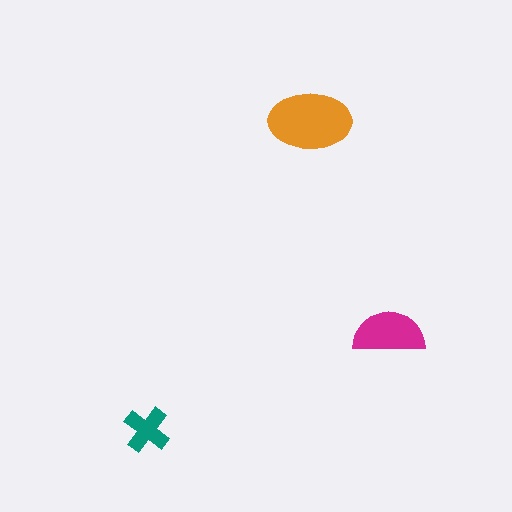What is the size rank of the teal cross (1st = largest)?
3rd.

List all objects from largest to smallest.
The orange ellipse, the magenta semicircle, the teal cross.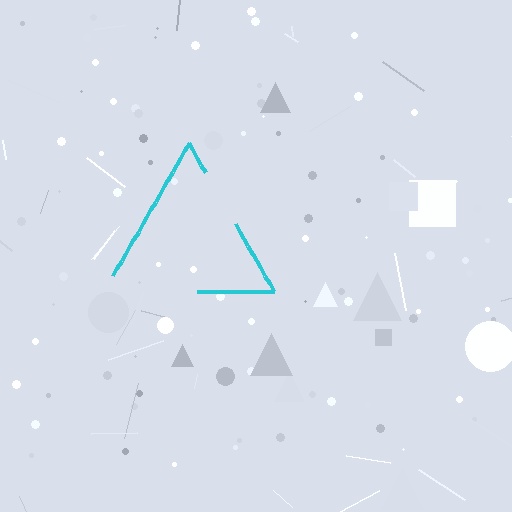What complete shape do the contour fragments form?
The contour fragments form a triangle.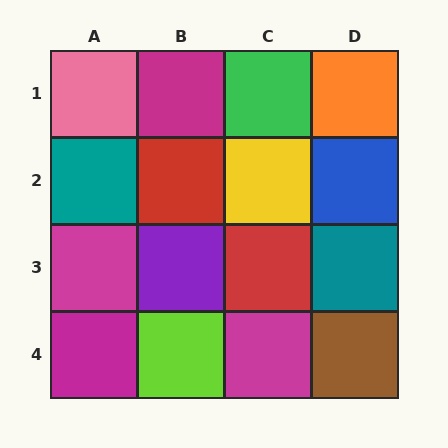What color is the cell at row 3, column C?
Red.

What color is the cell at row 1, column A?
Pink.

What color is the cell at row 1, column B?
Magenta.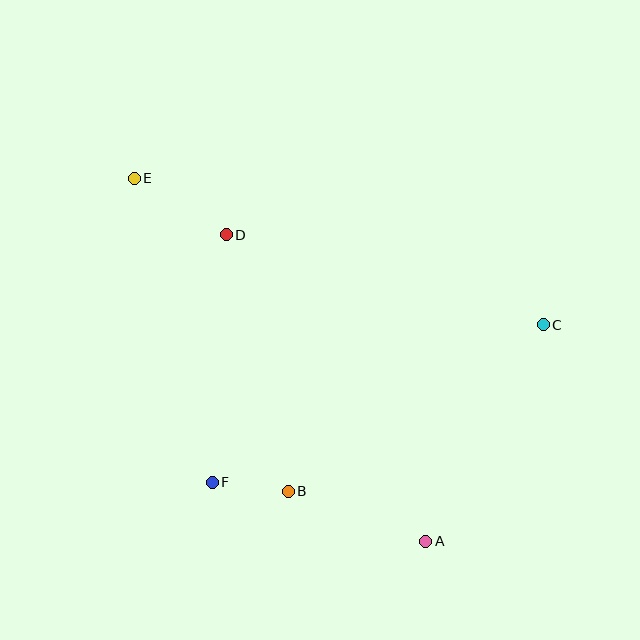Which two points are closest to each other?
Points B and F are closest to each other.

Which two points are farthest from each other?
Points A and E are farthest from each other.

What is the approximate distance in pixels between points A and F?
The distance between A and F is approximately 221 pixels.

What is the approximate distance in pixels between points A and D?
The distance between A and D is approximately 365 pixels.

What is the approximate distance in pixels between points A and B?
The distance between A and B is approximately 146 pixels.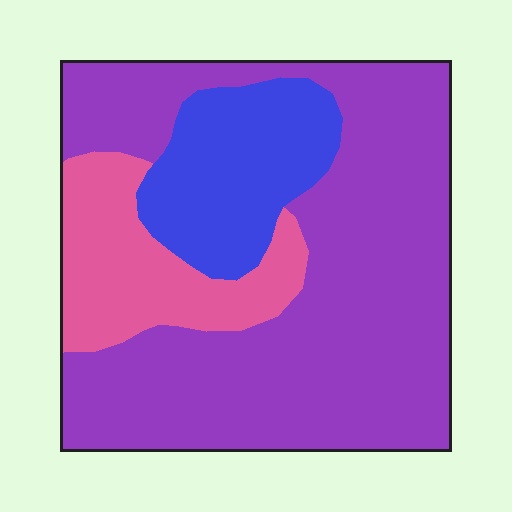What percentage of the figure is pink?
Pink takes up less than a quarter of the figure.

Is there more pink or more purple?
Purple.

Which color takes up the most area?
Purple, at roughly 65%.